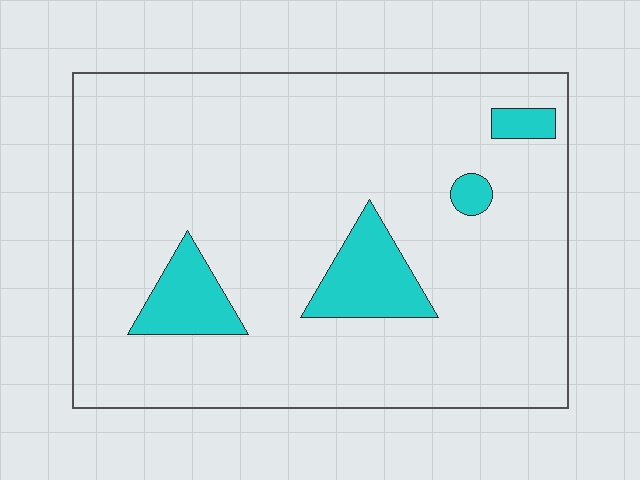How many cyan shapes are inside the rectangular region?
4.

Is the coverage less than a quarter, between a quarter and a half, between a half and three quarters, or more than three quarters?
Less than a quarter.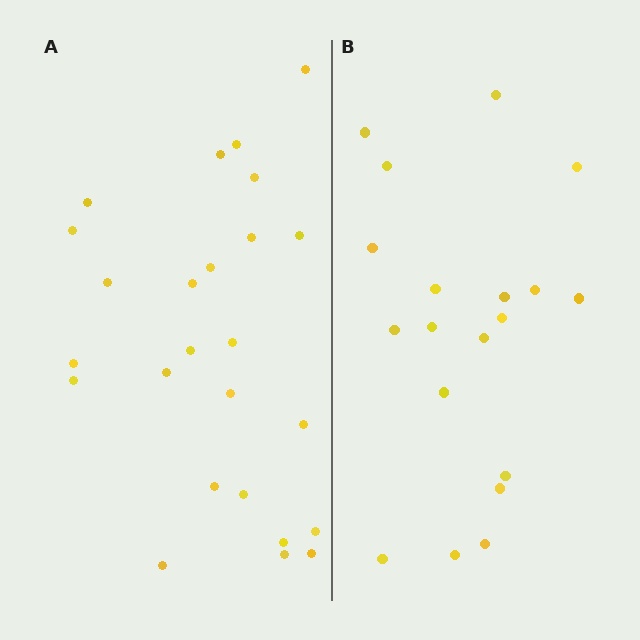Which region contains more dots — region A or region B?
Region A (the left region) has more dots.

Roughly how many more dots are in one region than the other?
Region A has about 6 more dots than region B.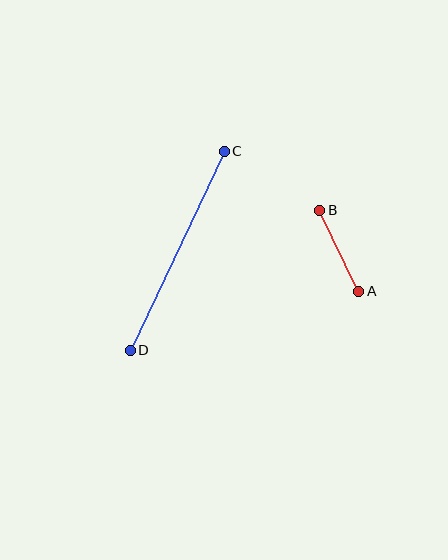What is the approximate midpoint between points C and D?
The midpoint is at approximately (177, 251) pixels.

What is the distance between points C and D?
The distance is approximately 220 pixels.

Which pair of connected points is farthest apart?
Points C and D are farthest apart.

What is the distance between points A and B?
The distance is approximately 90 pixels.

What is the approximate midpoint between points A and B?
The midpoint is at approximately (339, 251) pixels.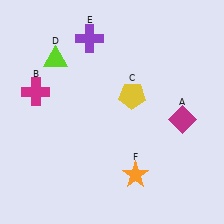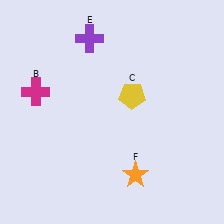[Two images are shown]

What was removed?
The lime triangle (D), the magenta diamond (A) were removed in Image 2.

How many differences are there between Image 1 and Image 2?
There are 2 differences between the two images.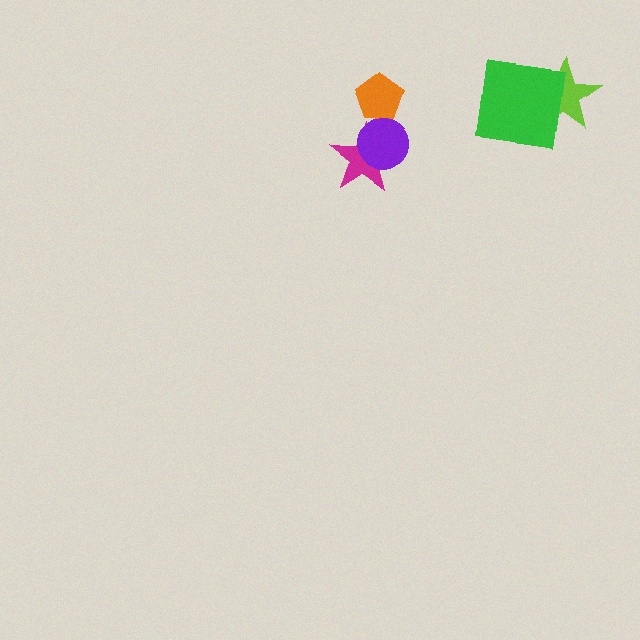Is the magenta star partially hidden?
Yes, it is partially covered by another shape.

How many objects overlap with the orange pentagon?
0 objects overlap with the orange pentagon.